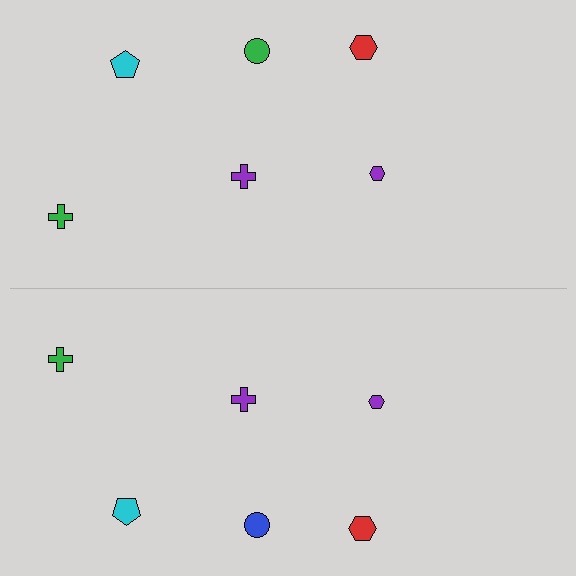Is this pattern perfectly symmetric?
No, the pattern is not perfectly symmetric. The blue circle on the bottom side breaks the symmetry — its mirror counterpart is green.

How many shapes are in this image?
There are 12 shapes in this image.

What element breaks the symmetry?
The blue circle on the bottom side breaks the symmetry — its mirror counterpart is green.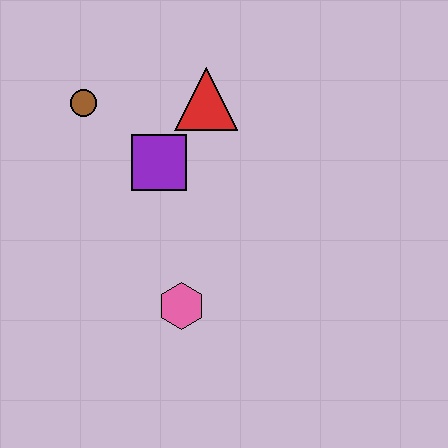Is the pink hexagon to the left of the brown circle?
No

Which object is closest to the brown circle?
The purple square is closest to the brown circle.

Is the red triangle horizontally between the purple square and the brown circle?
No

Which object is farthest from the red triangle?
The pink hexagon is farthest from the red triangle.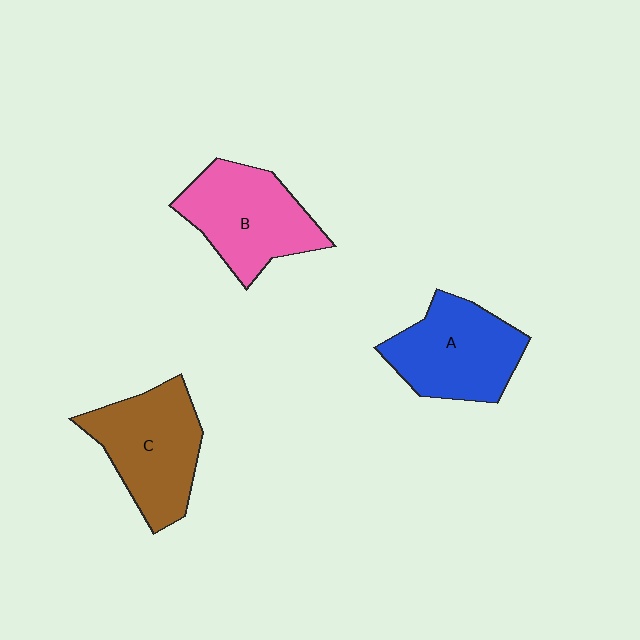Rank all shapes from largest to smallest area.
From largest to smallest: C (brown), B (pink), A (blue).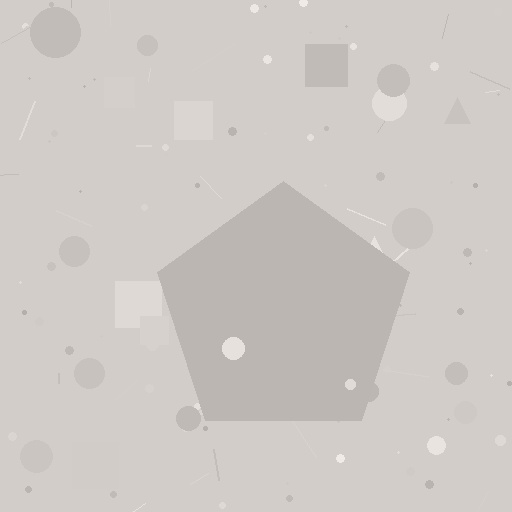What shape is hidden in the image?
A pentagon is hidden in the image.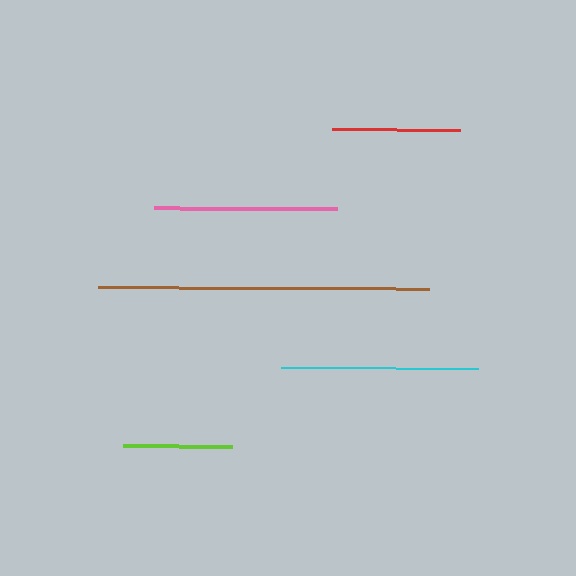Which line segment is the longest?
The brown line is the longest at approximately 332 pixels.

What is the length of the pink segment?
The pink segment is approximately 183 pixels long.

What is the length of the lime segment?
The lime segment is approximately 109 pixels long.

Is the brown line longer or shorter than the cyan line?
The brown line is longer than the cyan line.